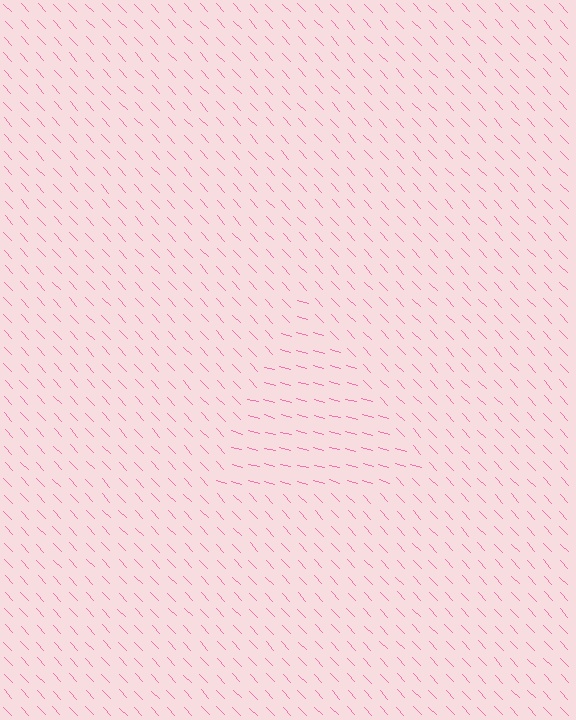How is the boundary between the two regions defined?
The boundary is defined purely by a change in line orientation (approximately 31 degrees difference). All lines are the same color and thickness.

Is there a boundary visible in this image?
Yes, there is a texture boundary formed by a change in line orientation.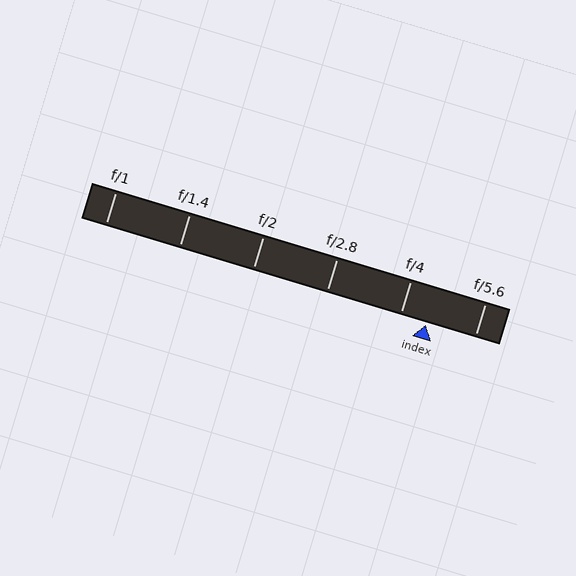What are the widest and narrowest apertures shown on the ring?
The widest aperture shown is f/1 and the narrowest is f/5.6.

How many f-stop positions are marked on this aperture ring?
There are 6 f-stop positions marked.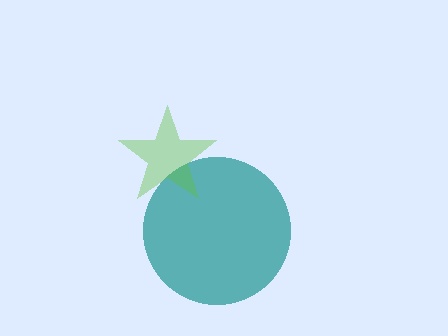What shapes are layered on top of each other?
The layered shapes are: a teal circle, a lime star.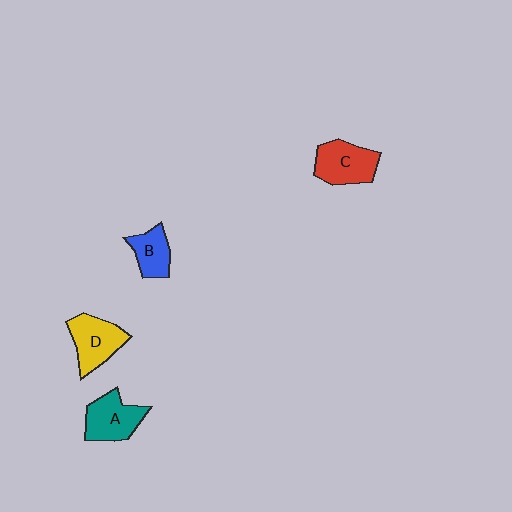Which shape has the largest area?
Shape C (red).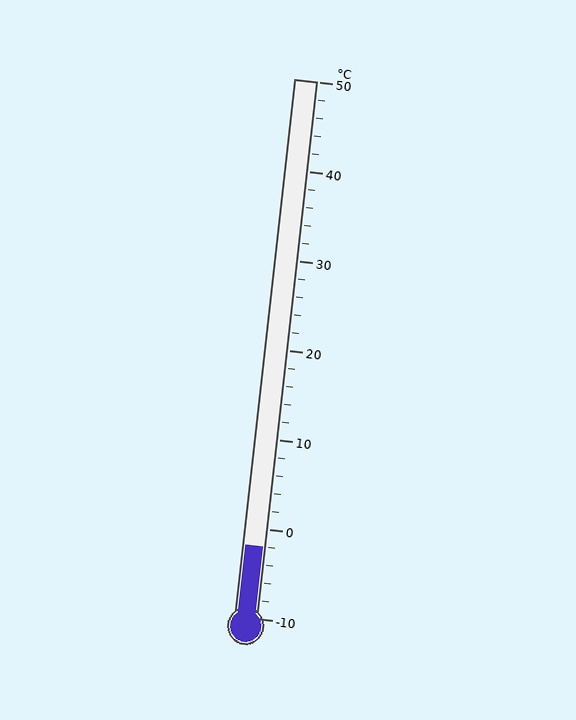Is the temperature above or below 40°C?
The temperature is below 40°C.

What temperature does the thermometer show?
The thermometer shows approximately -2°C.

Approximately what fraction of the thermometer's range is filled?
The thermometer is filled to approximately 15% of its range.